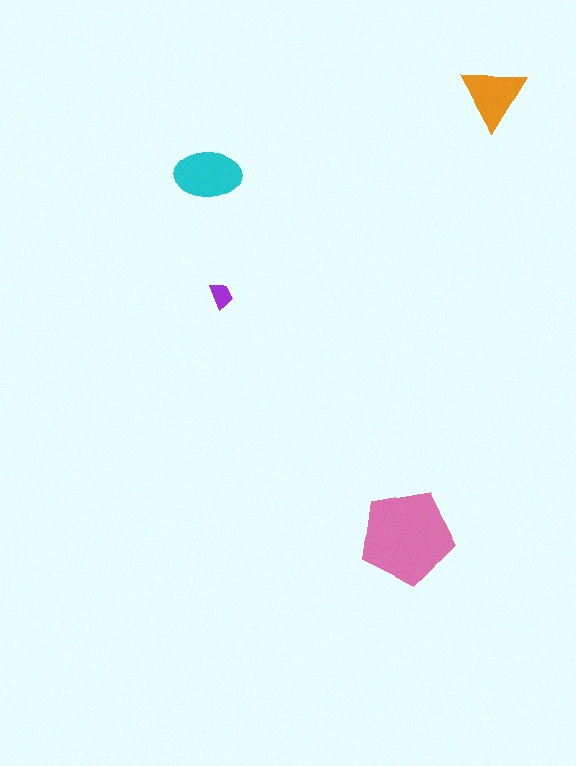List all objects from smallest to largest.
The purple trapezoid, the orange triangle, the cyan ellipse, the pink pentagon.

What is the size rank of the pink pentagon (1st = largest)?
1st.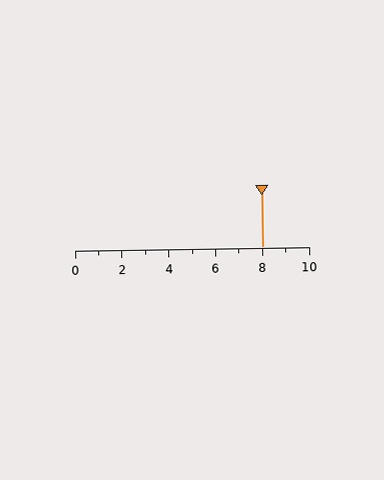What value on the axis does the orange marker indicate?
The marker indicates approximately 8.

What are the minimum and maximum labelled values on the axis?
The axis runs from 0 to 10.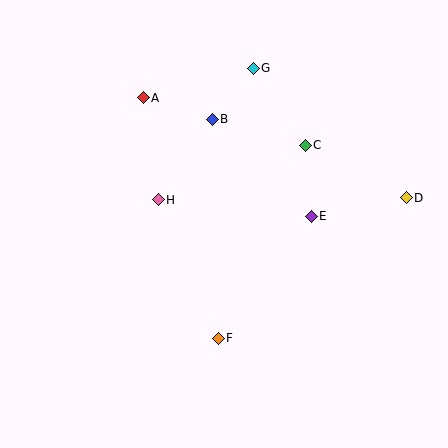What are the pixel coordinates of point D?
Point D is at (406, 198).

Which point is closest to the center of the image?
Point H at (158, 200) is closest to the center.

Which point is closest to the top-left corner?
Point A is closest to the top-left corner.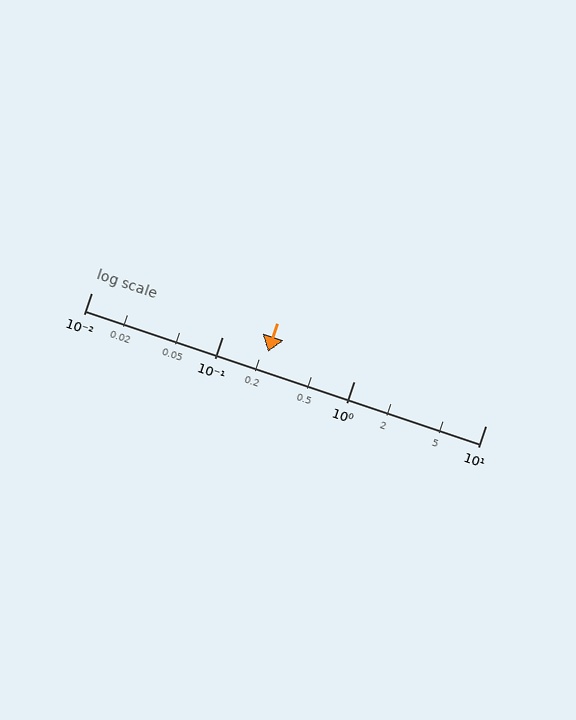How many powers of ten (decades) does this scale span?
The scale spans 3 decades, from 0.01 to 10.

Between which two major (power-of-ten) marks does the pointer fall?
The pointer is between 0.1 and 1.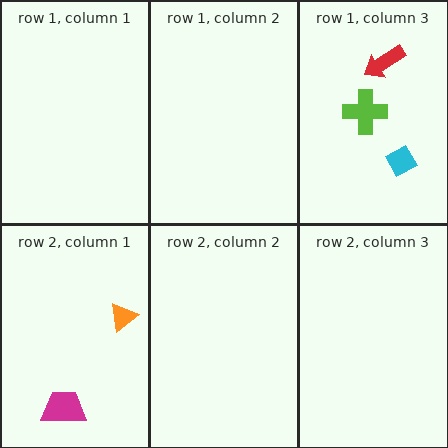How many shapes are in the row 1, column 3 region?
3.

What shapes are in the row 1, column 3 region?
The cyan diamond, the red arrow, the lime cross.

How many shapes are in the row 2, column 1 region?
2.